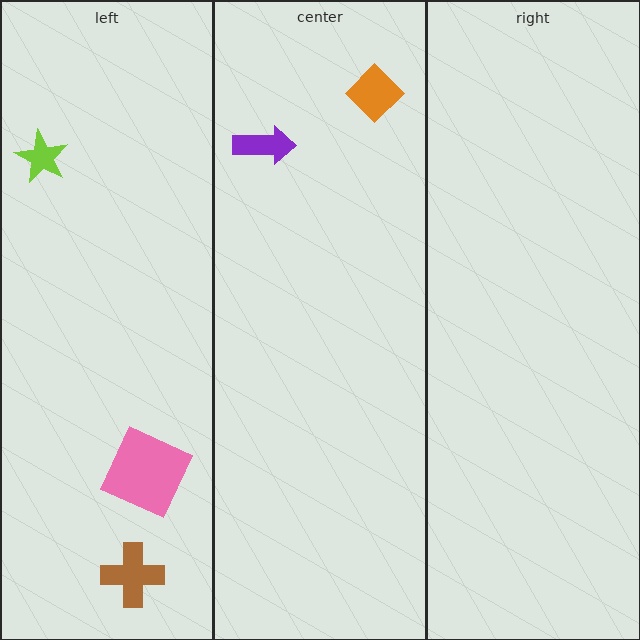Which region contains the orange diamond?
The center region.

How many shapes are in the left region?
3.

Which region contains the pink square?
The left region.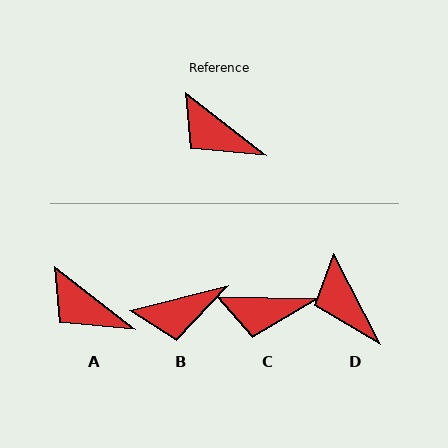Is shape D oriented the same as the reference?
No, it is off by about 25 degrees.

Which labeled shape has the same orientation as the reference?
A.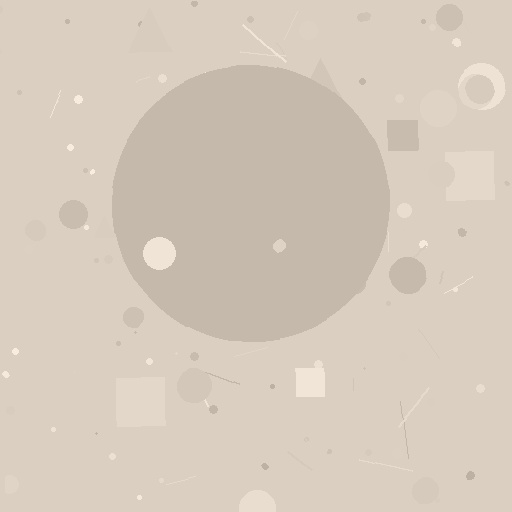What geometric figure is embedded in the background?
A circle is embedded in the background.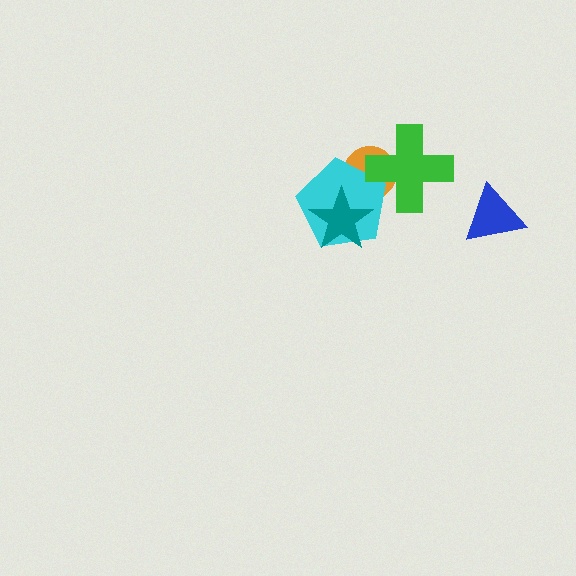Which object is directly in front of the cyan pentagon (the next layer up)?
The teal star is directly in front of the cyan pentagon.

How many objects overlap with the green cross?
2 objects overlap with the green cross.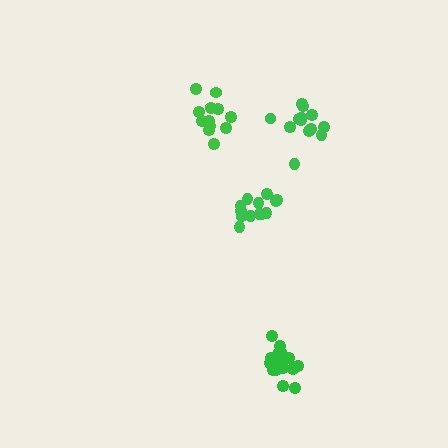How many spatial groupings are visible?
There are 4 spatial groupings.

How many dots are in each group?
Group 1: 13 dots, Group 2: 13 dots, Group 3: 13 dots, Group 4: 18 dots (57 total).